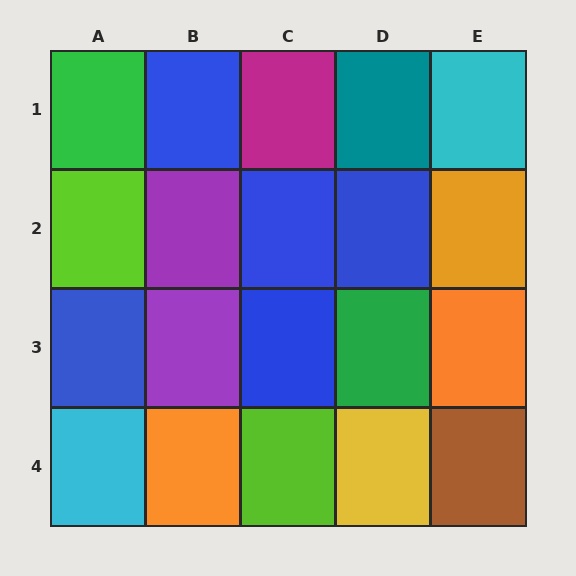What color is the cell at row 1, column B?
Blue.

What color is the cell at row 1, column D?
Teal.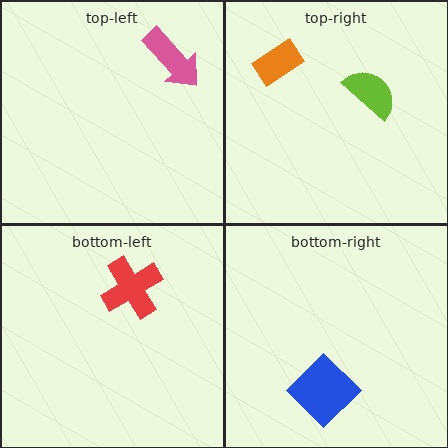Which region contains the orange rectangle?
The top-right region.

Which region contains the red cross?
The bottom-left region.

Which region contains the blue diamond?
The bottom-right region.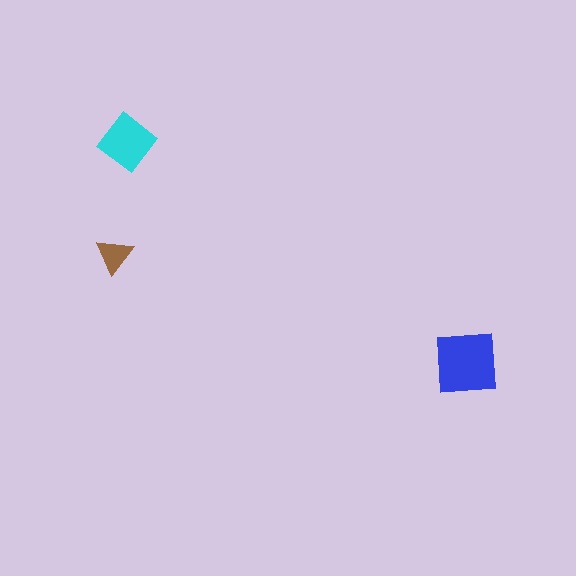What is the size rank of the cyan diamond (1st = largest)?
2nd.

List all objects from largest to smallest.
The blue square, the cyan diamond, the brown triangle.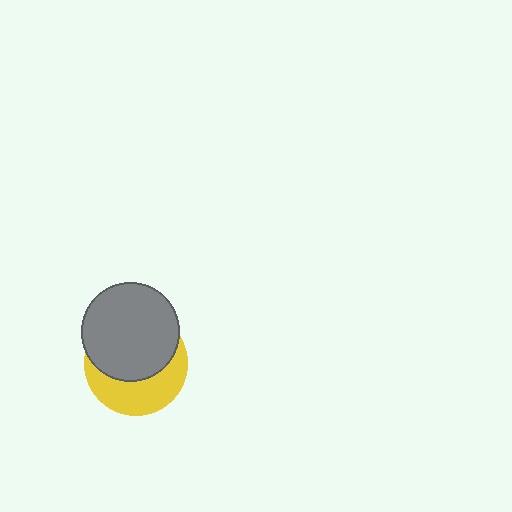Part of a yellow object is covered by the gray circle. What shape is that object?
It is a circle.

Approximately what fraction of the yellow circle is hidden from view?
Roughly 58% of the yellow circle is hidden behind the gray circle.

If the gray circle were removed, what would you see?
You would see the complete yellow circle.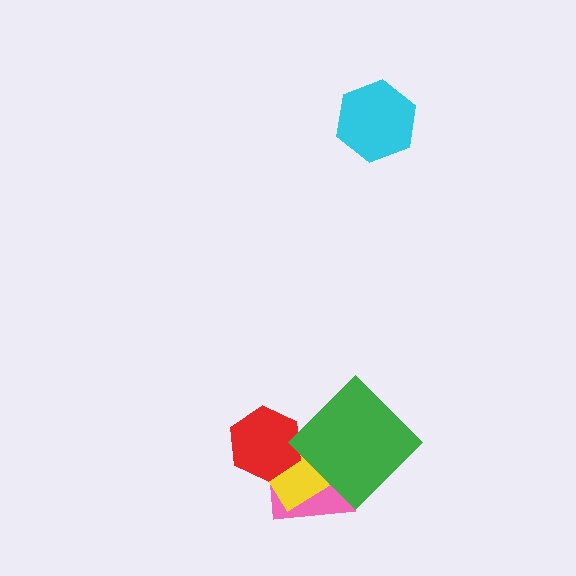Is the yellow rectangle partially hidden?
Yes, it is partially covered by another shape.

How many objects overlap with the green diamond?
2 objects overlap with the green diamond.